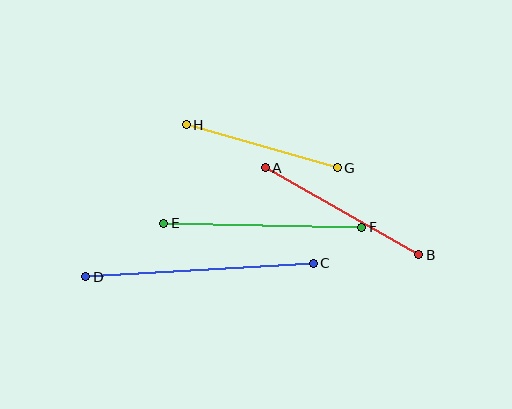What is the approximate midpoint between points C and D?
The midpoint is at approximately (200, 270) pixels.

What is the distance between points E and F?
The distance is approximately 198 pixels.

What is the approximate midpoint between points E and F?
The midpoint is at approximately (263, 225) pixels.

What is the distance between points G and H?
The distance is approximately 157 pixels.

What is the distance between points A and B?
The distance is approximately 177 pixels.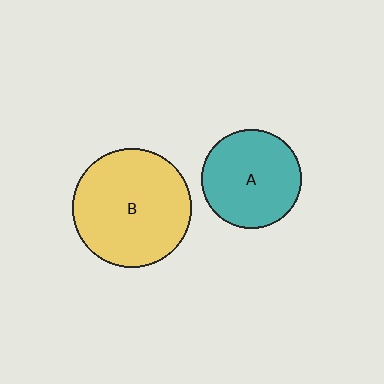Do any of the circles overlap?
No, none of the circles overlap.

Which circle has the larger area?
Circle B (yellow).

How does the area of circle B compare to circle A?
Approximately 1.4 times.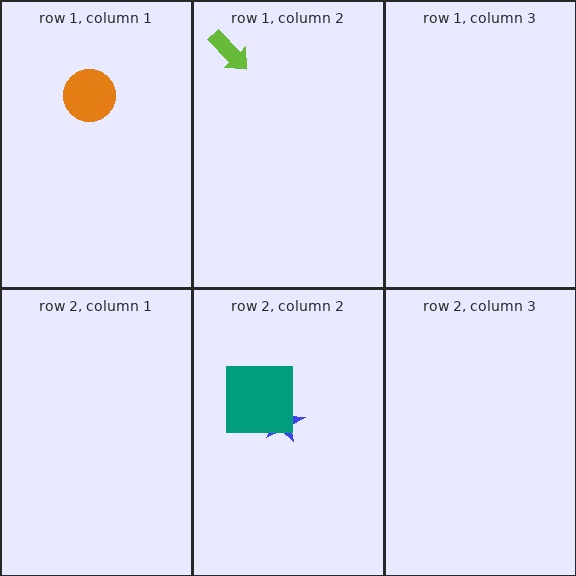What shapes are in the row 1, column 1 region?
The orange circle.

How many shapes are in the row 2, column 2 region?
2.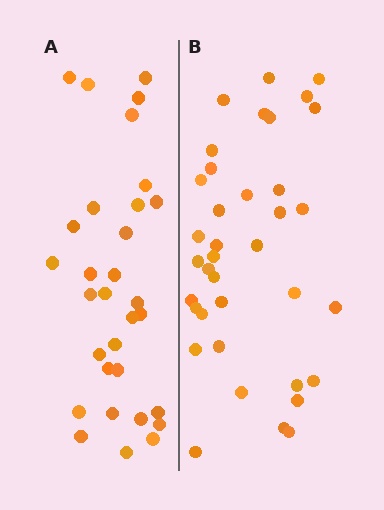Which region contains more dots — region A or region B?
Region B (the right region) has more dots.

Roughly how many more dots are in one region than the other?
Region B has about 6 more dots than region A.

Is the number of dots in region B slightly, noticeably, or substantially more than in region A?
Region B has only slightly more — the two regions are fairly close. The ratio is roughly 1.2 to 1.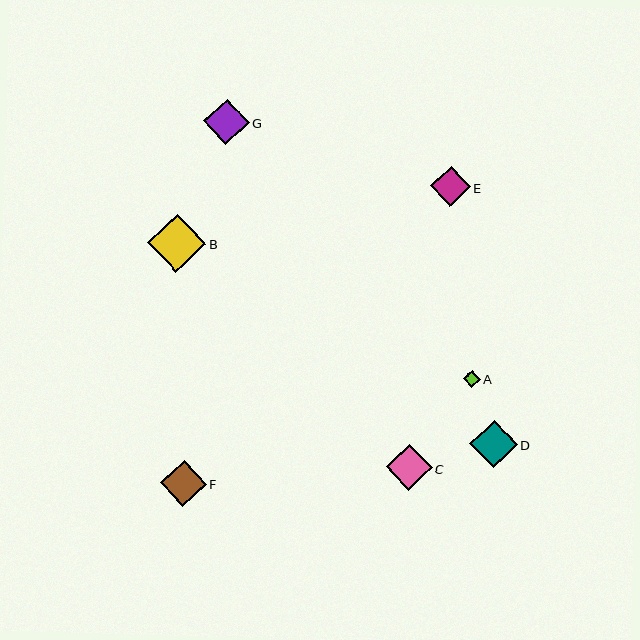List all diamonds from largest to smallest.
From largest to smallest: B, D, F, C, G, E, A.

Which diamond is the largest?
Diamond B is the largest with a size of approximately 58 pixels.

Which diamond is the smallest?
Diamond A is the smallest with a size of approximately 17 pixels.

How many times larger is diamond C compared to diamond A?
Diamond C is approximately 2.7 times the size of diamond A.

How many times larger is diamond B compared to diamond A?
Diamond B is approximately 3.4 times the size of diamond A.